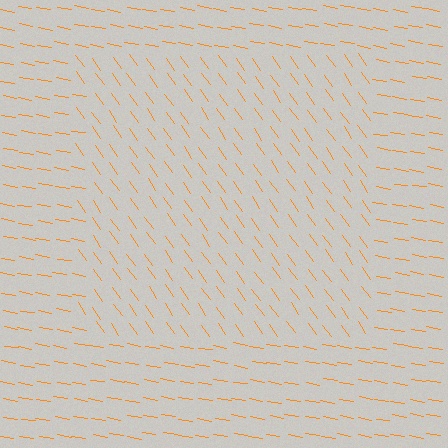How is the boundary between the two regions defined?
The boundary is defined purely by a change in line orientation (approximately 45 degrees difference). All lines are the same color and thickness.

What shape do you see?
I see a rectangle.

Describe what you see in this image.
The image is filled with small orange line segments. A rectangle region in the image has lines oriented differently from the surrounding lines, creating a visible texture boundary.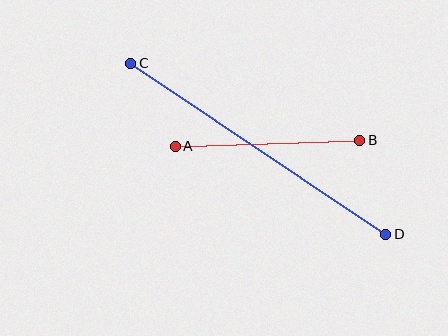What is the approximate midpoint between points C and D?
The midpoint is at approximately (258, 149) pixels.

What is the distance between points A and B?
The distance is approximately 184 pixels.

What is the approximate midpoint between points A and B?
The midpoint is at approximately (267, 143) pixels.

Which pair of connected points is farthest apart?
Points C and D are farthest apart.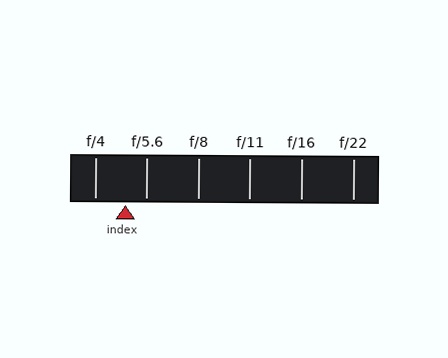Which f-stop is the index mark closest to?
The index mark is closest to f/5.6.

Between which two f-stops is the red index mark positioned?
The index mark is between f/4 and f/5.6.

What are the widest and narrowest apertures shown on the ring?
The widest aperture shown is f/4 and the narrowest is f/22.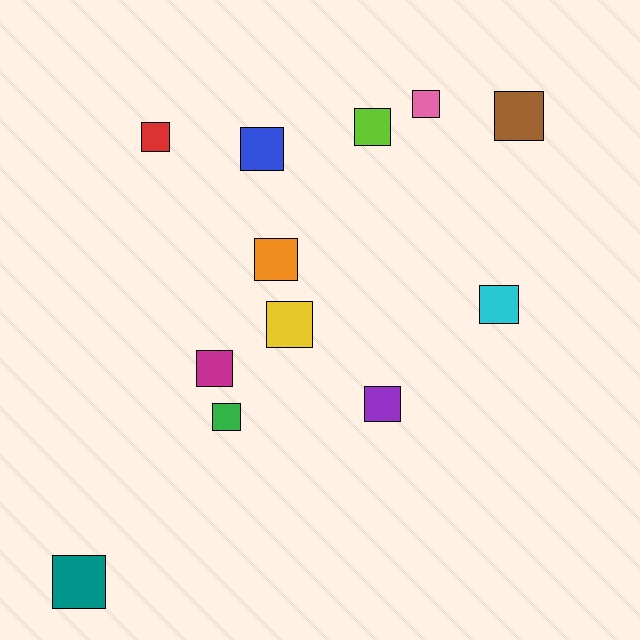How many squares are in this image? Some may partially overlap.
There are 12 squares.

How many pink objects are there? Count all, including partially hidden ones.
There is 1 pink object.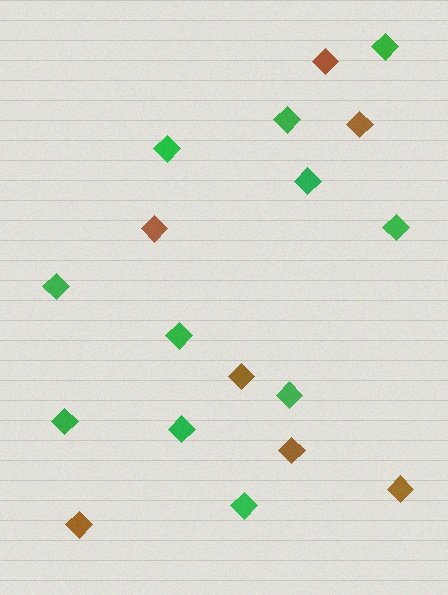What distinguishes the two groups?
There are 2 groups: one group of green diamonds (11) and one group of brown diamonds (7).